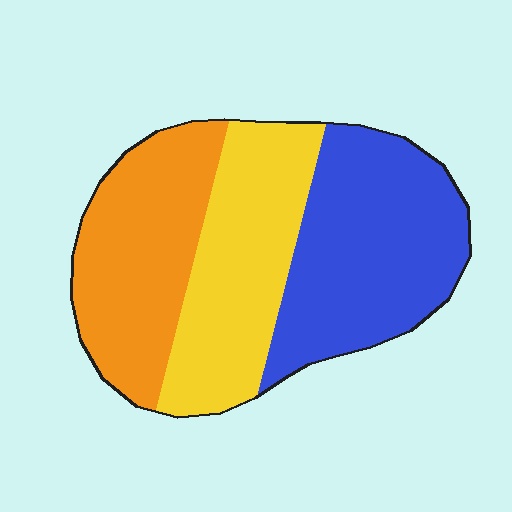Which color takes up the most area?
Blue, at roughly 40%.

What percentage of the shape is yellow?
Yellow covers 31% of the shape.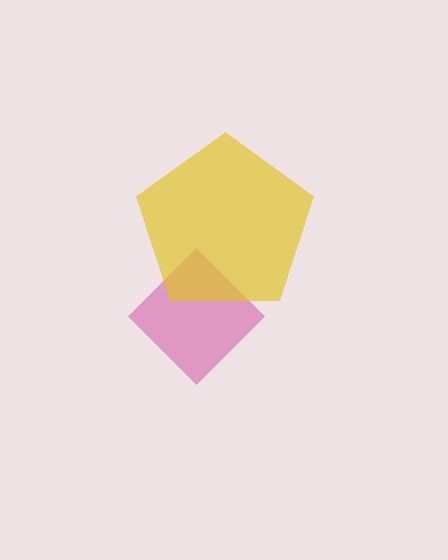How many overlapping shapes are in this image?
There are 2 overlapping shapes in the image.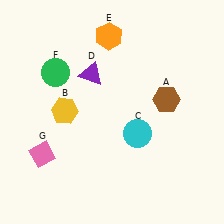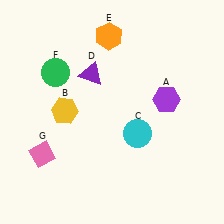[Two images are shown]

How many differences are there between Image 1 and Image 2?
There is 1 difference between the two images.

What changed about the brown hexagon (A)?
In Image 1, A is brown. In Image 2, it changed to purple.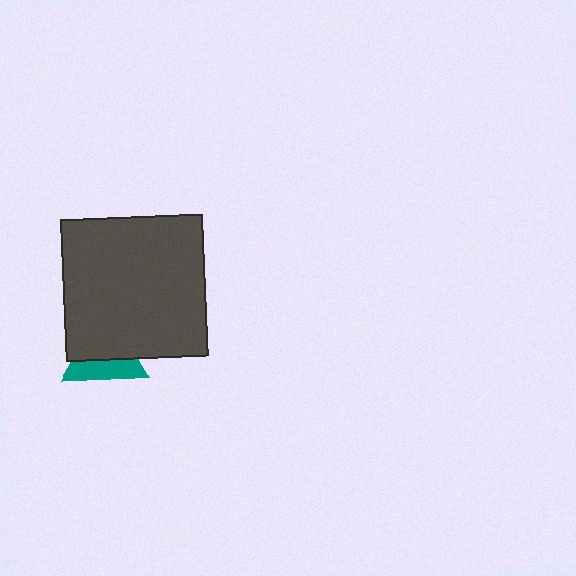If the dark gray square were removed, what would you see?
You would see the complete teal triangle.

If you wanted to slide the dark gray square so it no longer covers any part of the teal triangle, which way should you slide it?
Slide it up — that is the most direct way to separate the two shapes.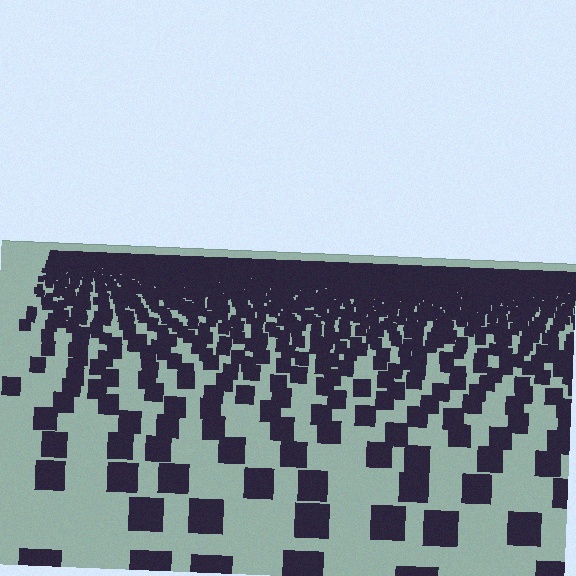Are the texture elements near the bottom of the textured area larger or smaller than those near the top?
Larger. Near the bottom, elements are closer to the viewer and appear at a bigger on-screen size.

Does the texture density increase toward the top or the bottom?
Density increases toward the top.